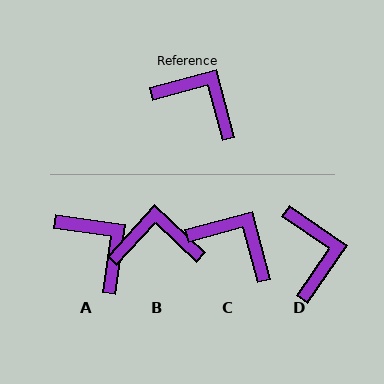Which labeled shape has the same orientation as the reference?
C.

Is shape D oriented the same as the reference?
No, it is off by about 49 degrees.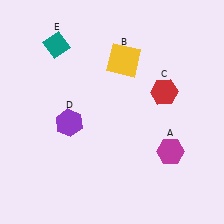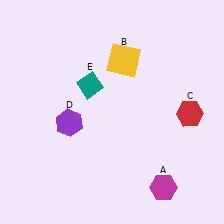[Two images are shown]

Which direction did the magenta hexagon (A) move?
The magenta hexagon (A) moved down.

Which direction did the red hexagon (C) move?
The red hexagon (C) moved right.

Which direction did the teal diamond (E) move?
The teal diamond (E) moved down.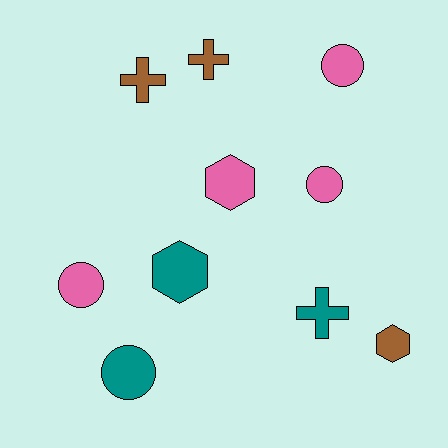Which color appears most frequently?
Pink, with 4 objects.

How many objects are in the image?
There are 10 objects.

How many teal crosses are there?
There is 1 teal cross.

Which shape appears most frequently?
Circle, with 4 objects.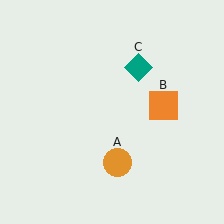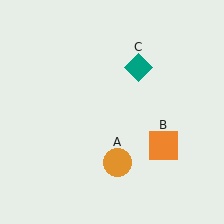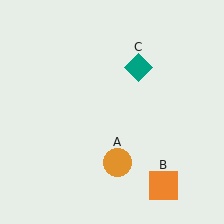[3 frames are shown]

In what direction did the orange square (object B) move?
The orange square (object B) moved down.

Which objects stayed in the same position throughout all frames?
Orange circle (object A) and teal diamond (object C) remained stationary.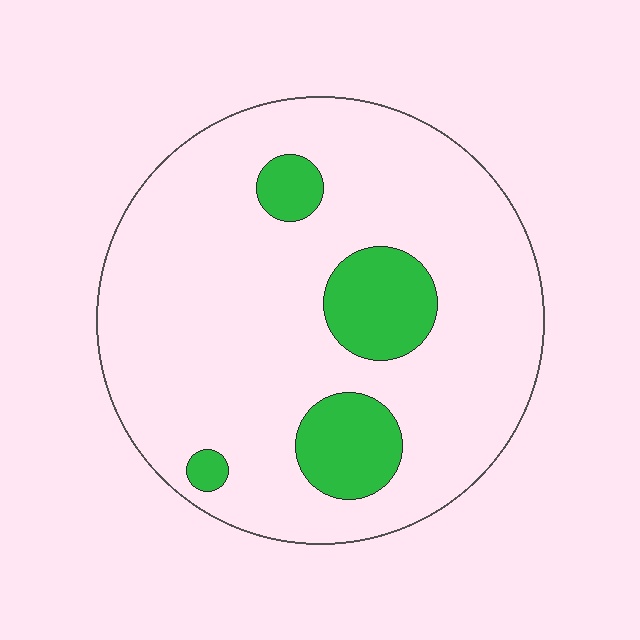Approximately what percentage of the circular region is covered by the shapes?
Approximately 15%.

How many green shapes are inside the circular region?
4.